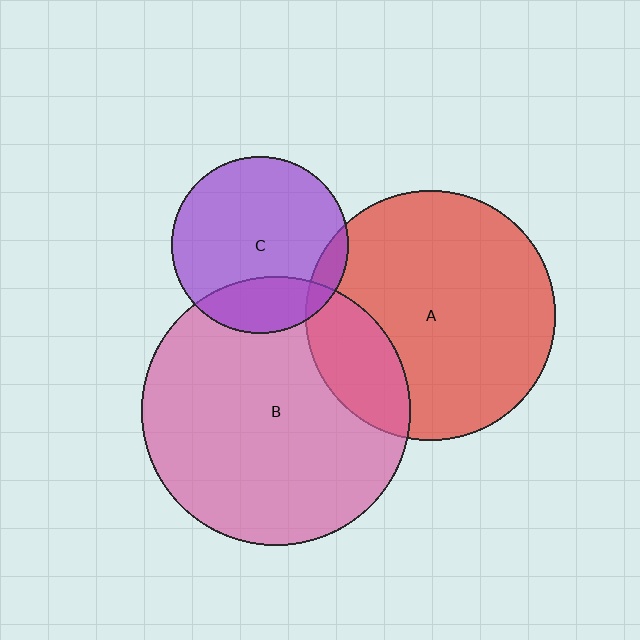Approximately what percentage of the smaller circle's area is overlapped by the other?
Approximately 20%.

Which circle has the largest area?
Circle B (pink).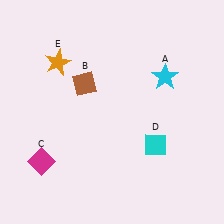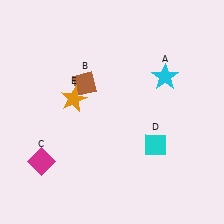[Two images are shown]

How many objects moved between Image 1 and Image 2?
1 object moved between the two images.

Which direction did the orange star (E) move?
The orange star (E) moved down.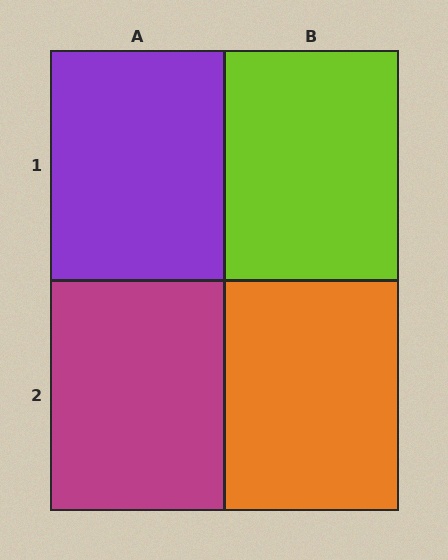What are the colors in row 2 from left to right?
Magenta, orange.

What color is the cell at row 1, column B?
Lime.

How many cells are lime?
1 cell is lime.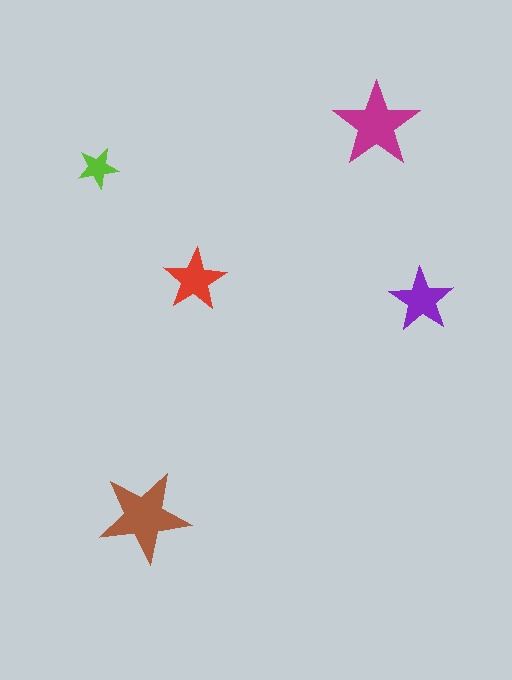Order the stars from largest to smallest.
the brown one, the magenta one, the purple one, the red one, the lime one.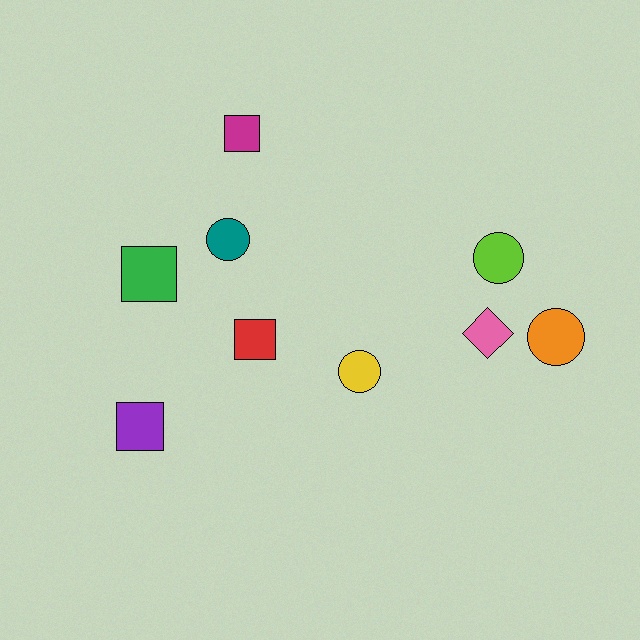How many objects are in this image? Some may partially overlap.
There are 9 objects.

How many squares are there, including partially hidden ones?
There are 4 squares.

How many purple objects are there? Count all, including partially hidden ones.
There is 1 purple object.